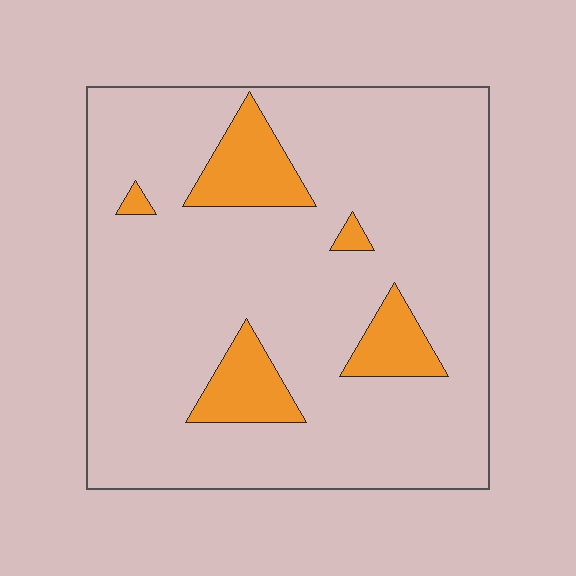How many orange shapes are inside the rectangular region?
5.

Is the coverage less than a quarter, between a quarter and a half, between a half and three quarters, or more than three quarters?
Less than a quarter.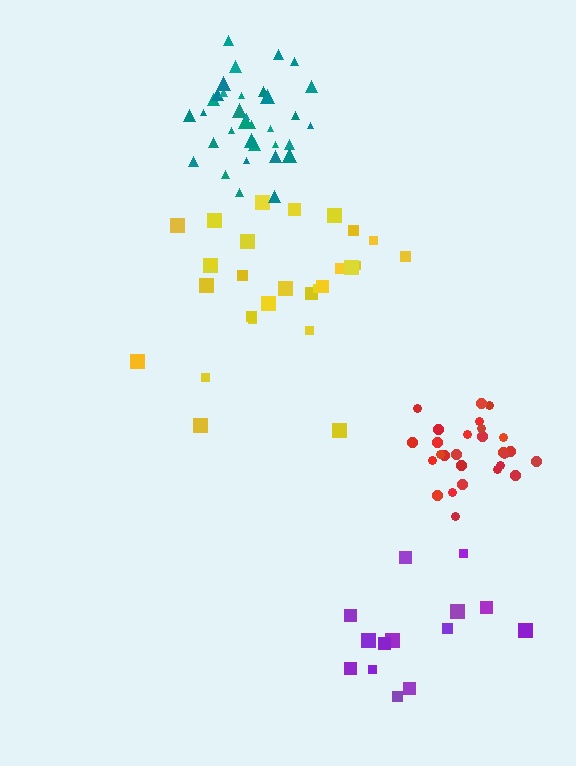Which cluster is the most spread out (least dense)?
Purple.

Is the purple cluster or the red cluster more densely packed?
Red.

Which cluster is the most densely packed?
Teal.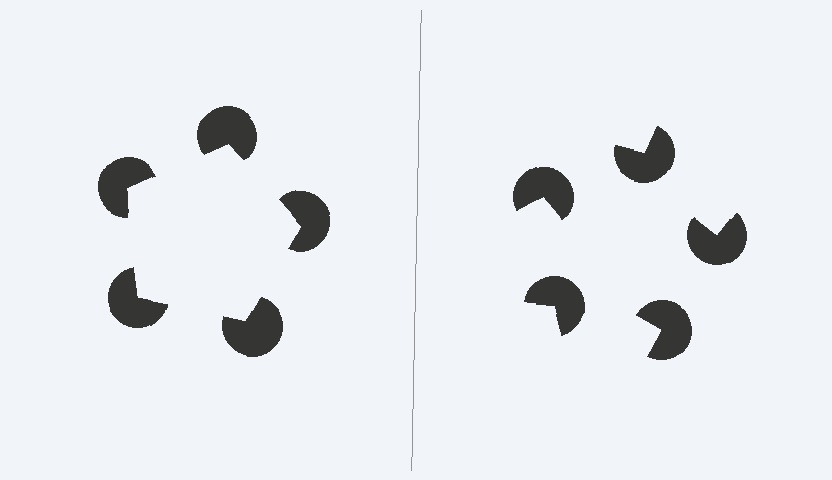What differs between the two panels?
The pac-man discs are positioned identically on both sides; only the wedge orientations differ. On the left they align to a pentagon; on the right they are misaligned.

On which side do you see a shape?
An illusory pentagon appears on the left side. On the right side the wedge cuts are rotated, so no coherent shape forms.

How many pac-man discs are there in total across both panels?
10 — 5 on each side.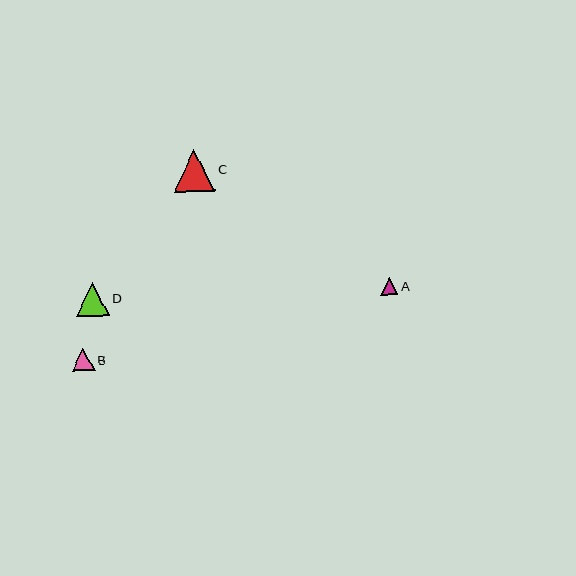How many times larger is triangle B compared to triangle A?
Triangle B is approximately 1.3 times the size of triangle A.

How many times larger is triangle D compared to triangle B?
Triangle D is approximately 1.5 times the size of triangle B.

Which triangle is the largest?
Triangle C is the largest with a size of approximately 42 pixels.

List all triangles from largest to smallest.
From largest to smallest: C, D, B, A.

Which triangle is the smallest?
Triangle A is the smallest with a size of approximately 17 pixels.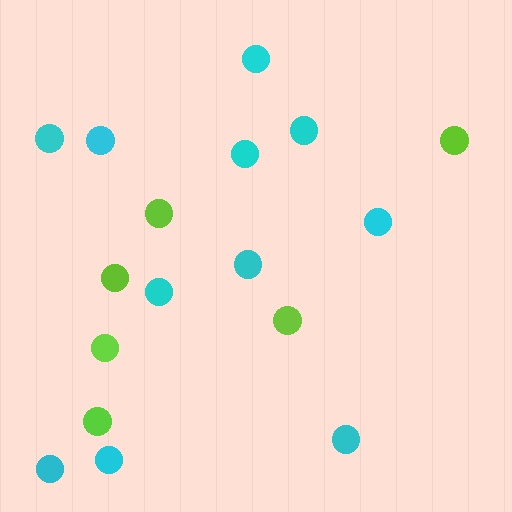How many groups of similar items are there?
There are 2 groups: one group of cyan circles (11) and one group of lime circles (6).